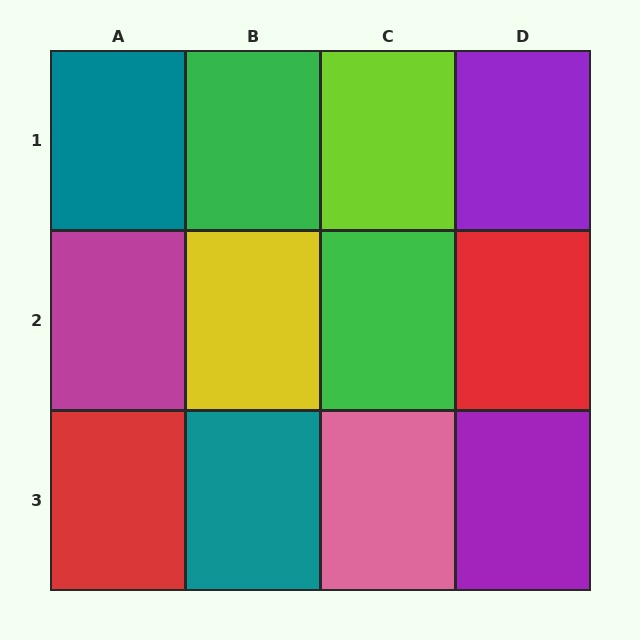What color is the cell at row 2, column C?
Green.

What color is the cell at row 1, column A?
Teal.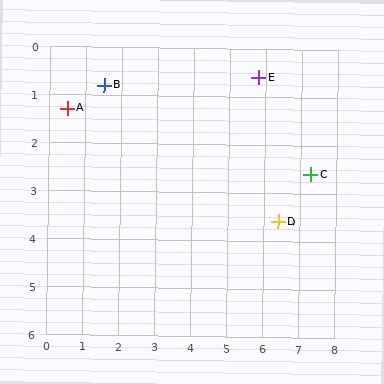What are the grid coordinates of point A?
Point A is at approximately (0.5, 1.3).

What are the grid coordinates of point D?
Point D is at approximately (6.4, 3.6).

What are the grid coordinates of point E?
Point E is at approximately (5.8, 0.6).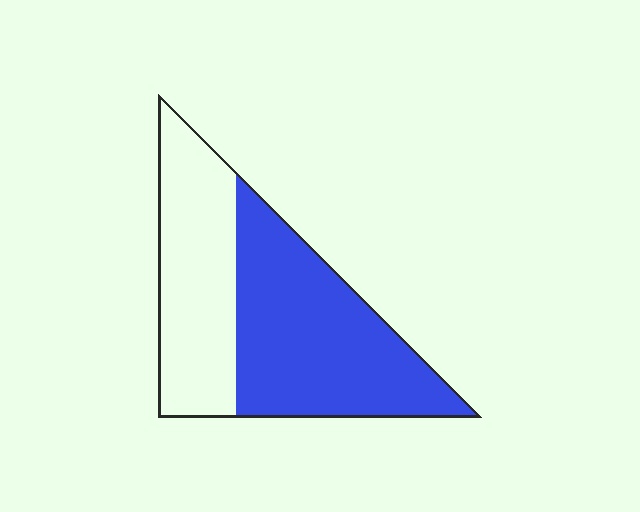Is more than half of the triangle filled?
Yes.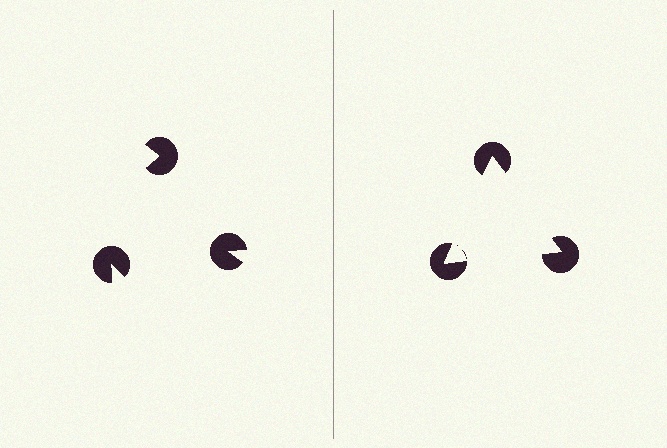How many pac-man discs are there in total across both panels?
6 — 3 on each side.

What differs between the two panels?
The pac-man discs are positioned identically on both sides; only the wedge orientations differ. On the right they align to a triangle; on the left they are misaligned.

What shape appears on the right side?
An illusory triangle.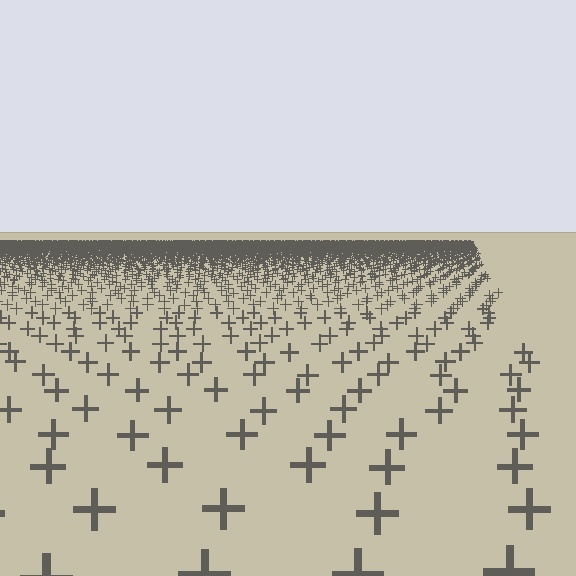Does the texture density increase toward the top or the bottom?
Density increases toward the top.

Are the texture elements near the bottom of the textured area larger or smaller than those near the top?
Larger. Near the bottom, elements are closer to the viewer and appear at a bigger on-screen size.